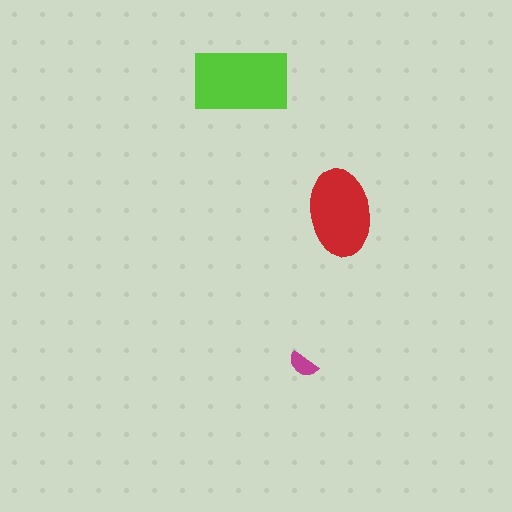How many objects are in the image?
There are 3 objects in the image.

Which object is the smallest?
The magenta semicircle.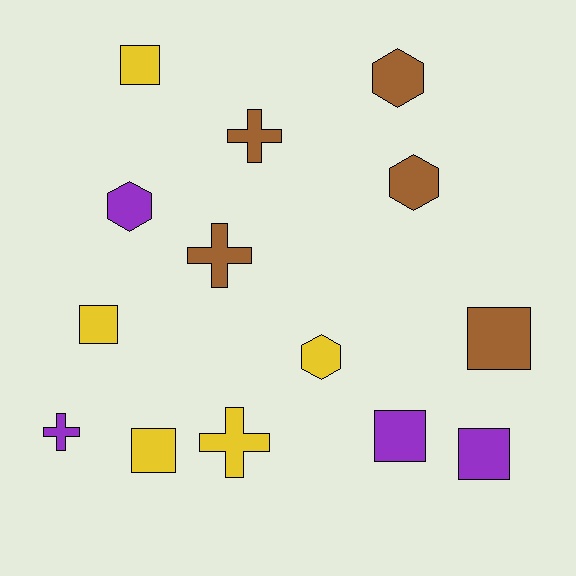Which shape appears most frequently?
Square, with 6 objects.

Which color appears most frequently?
Brown, with 5 objects.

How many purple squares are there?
There are 2 purple squares.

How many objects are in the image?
There are 14 objects.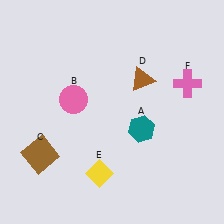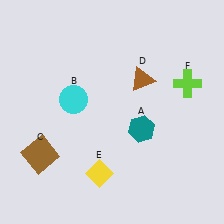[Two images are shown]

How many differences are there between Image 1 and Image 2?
There are 2 differences between the two images.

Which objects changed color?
B changed from pink to cyan. F changed from pink to lime.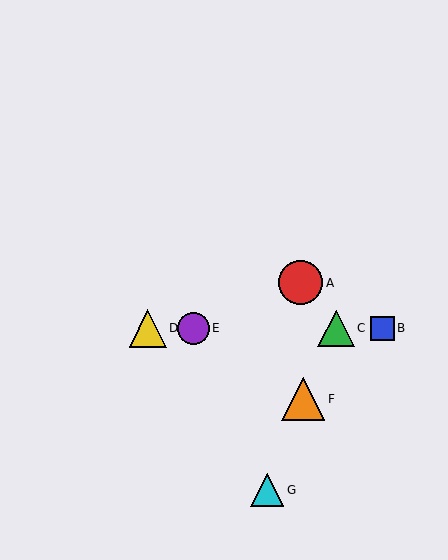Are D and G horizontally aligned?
No, D is at y≈328 and G is at y≈490.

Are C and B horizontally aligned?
Yes, both are at y≈328.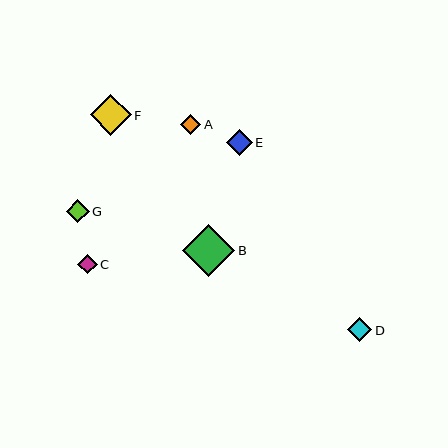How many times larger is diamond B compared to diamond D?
Diamond B is approximately 2.2 times the size of diamond D.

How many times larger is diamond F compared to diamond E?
Diamond F is approximately 1.6 times the size of diamond E.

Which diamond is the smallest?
Diamond C is the smallest with a size of approximately 20 pixels.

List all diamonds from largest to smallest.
From largest to smallest: B, F, E, D, G, A, C.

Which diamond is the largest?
Diamond B is the largest with a size of approximately 52 pixels.